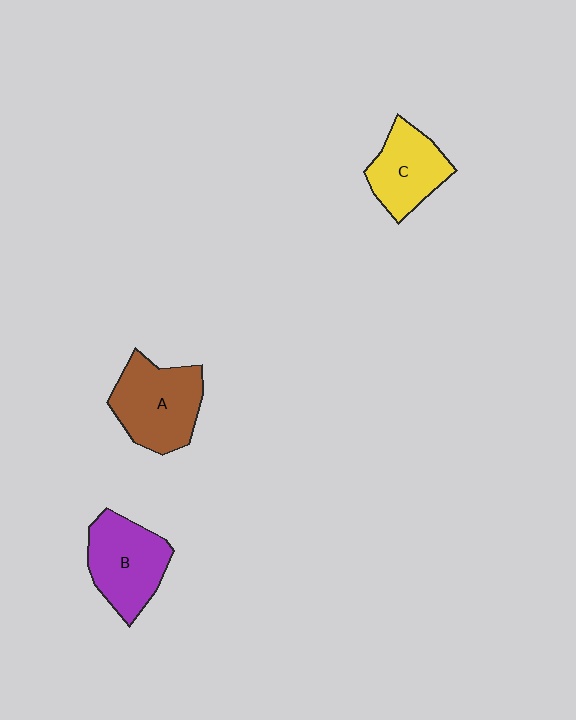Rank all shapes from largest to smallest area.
From largest to smallest: A (brown), B (purple), C (yellow).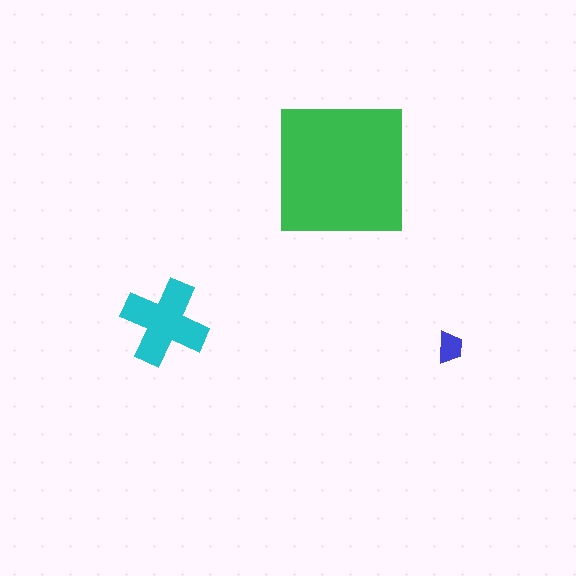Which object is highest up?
The green square is topmost.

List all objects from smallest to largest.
The blue trapezoid, the cyan cross, the green square.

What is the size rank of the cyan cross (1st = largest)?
2nd.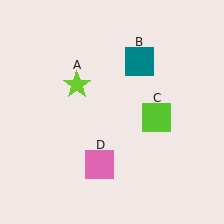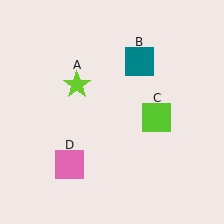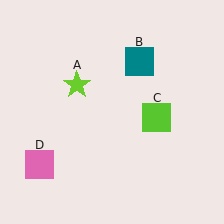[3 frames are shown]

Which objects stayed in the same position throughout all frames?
Lime star (object A) and teal square (object B) and lime square (object C) remained stationary.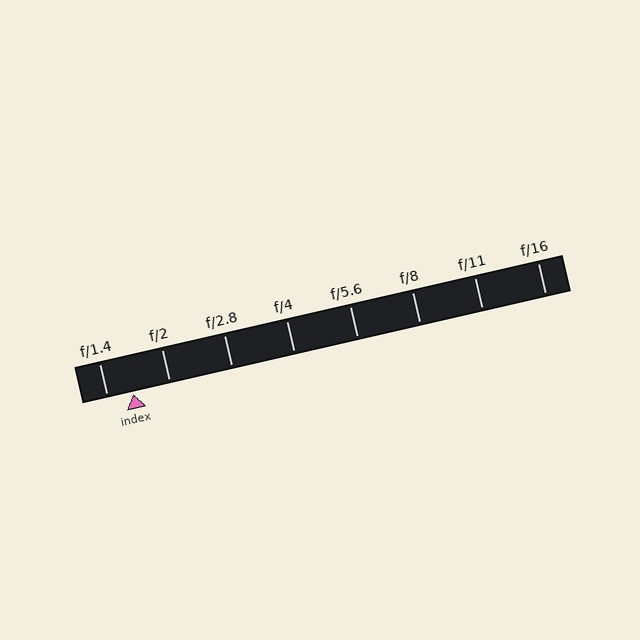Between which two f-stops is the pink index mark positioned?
The index mark is between f/1.4 and f/2.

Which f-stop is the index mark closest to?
The index mark is closest to f/1.4.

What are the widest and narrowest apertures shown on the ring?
The widest aperture shown is f/1.4 and the narrowest is f/16.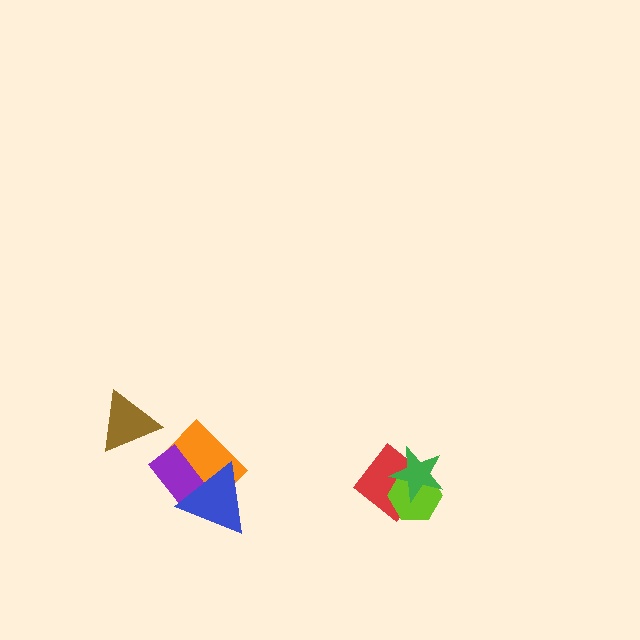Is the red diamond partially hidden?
Yes, it is partially covered by another shape.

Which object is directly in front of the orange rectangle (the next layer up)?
The purple rectangle is directly in front of the orange rectangle.